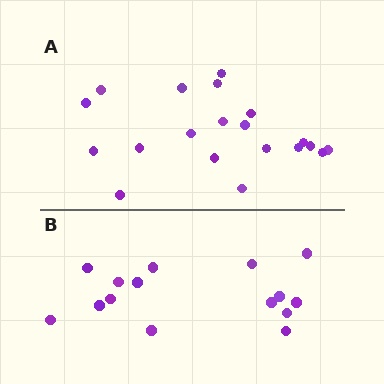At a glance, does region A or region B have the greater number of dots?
Region A (the top region) has more dots.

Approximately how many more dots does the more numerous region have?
Region A has about 5 more dots than region B.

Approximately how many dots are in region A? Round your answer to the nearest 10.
About 20 dots.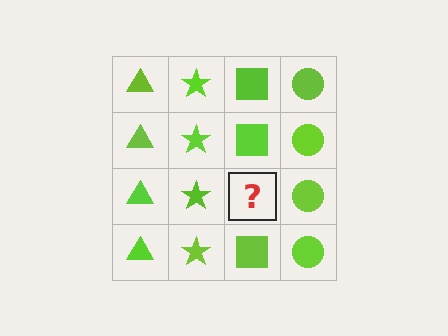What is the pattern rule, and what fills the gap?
The rule is that each column has a consistent shape. The gap should be filled with a lime square.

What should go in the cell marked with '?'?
The missing cell should contain a lime square.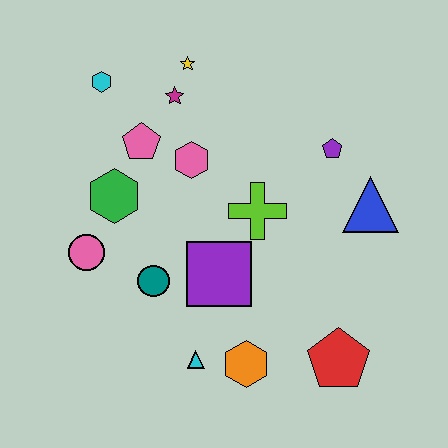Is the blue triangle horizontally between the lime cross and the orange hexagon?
No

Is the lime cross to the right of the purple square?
Yes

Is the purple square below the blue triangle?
Yes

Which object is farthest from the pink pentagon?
The red pentagon is farthest from the pink pentagon.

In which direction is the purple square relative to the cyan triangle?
The purple square is above the cyan triangle.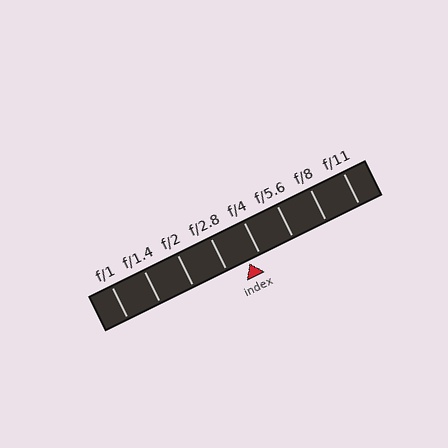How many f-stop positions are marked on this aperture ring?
There are 8 f-stop positions marked.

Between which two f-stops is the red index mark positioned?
The index mark is between f/2.8 and f/4.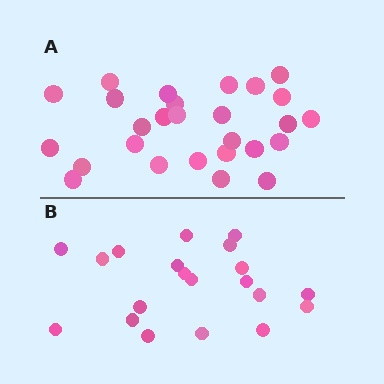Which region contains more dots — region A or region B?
Region A (the top region) has more dots.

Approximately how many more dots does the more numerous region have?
Region A has roughly 8 or so more dots than region B.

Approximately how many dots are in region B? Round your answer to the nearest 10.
About 20 dots.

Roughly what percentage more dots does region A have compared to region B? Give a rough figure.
About 35% more.